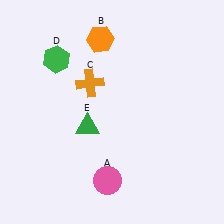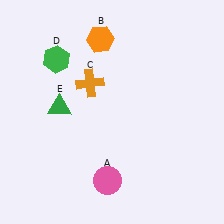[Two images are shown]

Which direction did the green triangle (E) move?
The green triangle (E) moved left.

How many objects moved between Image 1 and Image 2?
1 object moved between the two images.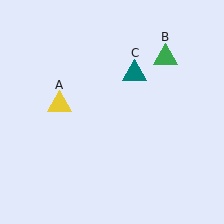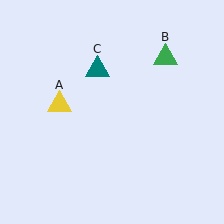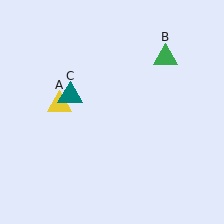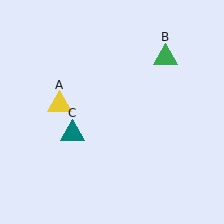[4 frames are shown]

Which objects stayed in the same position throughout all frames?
Yellow triangle (object A) and green triangle (object B) remained stationary.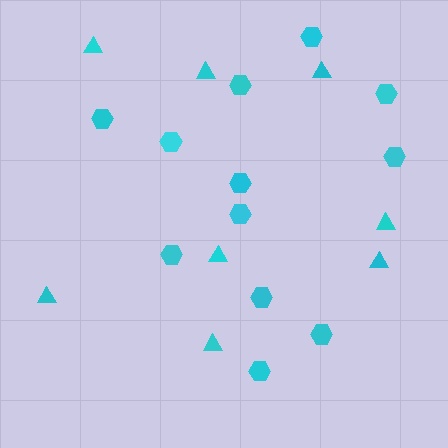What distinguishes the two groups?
There are 2 groups: one group of triangles (8) and one group of hexagons (12).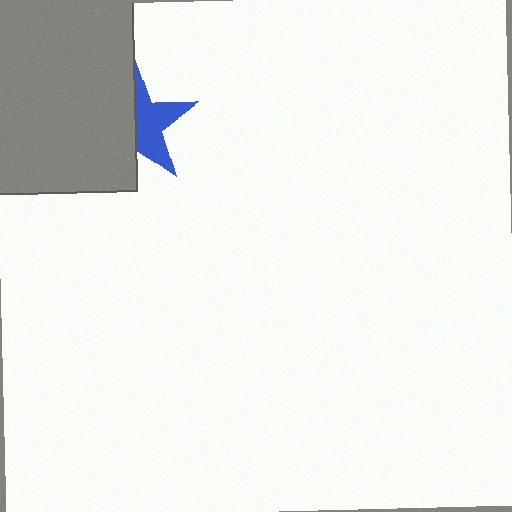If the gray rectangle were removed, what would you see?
You would see the complete blue star.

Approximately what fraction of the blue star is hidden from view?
Roughly 49% of the blue star is hidden behind the gray rectangle.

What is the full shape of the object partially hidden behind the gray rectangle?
The partially hidden object is a blue star.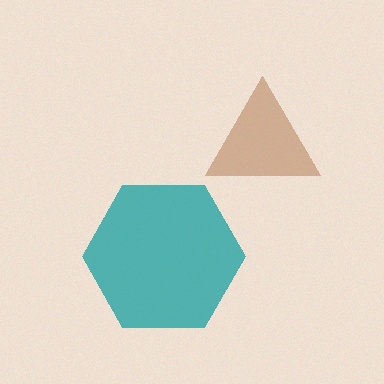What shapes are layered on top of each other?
The layered shapes are: a teal hexagon, a brown triangle.